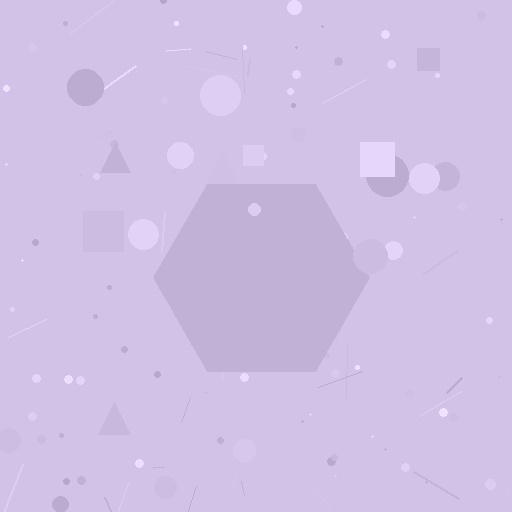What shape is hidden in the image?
A hexagon is hidden in the image.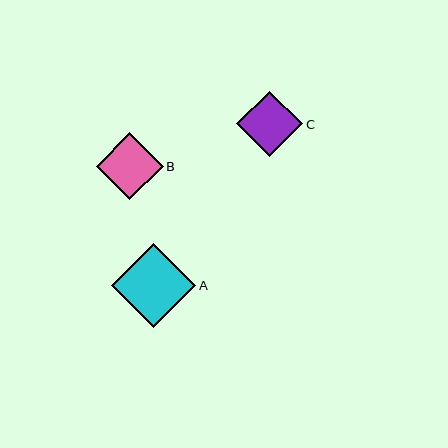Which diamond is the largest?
Diamond A is the largest with a size of approximately 84 pixels.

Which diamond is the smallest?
Diamond C is the smallest with a size of approximately 66 pixels.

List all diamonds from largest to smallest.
From largest to smallest: A, B, C.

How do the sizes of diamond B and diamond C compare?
Diamond B and diamond C are approximately the same size.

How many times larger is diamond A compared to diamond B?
Diamond A is approximately 1.2 times the size of diamond B.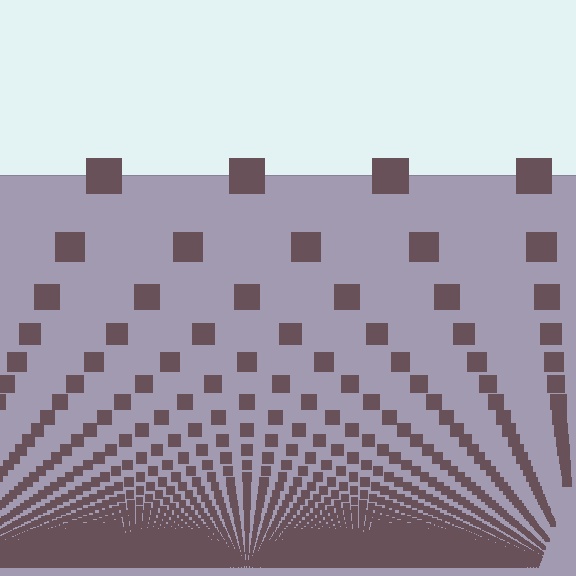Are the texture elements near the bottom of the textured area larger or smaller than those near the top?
Smaller. The gradient is inverted — elements near the bottom are smaller and denser.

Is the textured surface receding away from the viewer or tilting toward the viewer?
The surface appears to tilt toward the viewer. Texture elements get larger and sparser toward the top.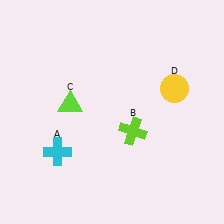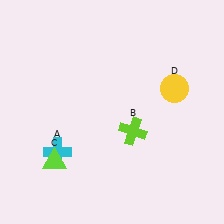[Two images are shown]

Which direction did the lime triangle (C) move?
The lime triangle (C) moved down.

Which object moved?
The lime triangle (C) moved down.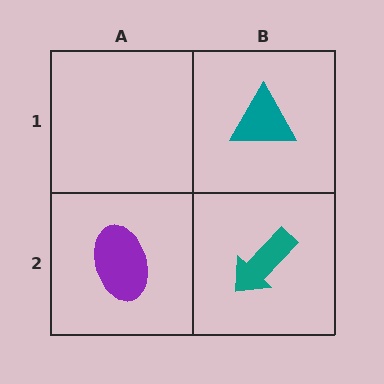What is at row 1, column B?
A teal triangle.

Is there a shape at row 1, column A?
No, that cell is empty.